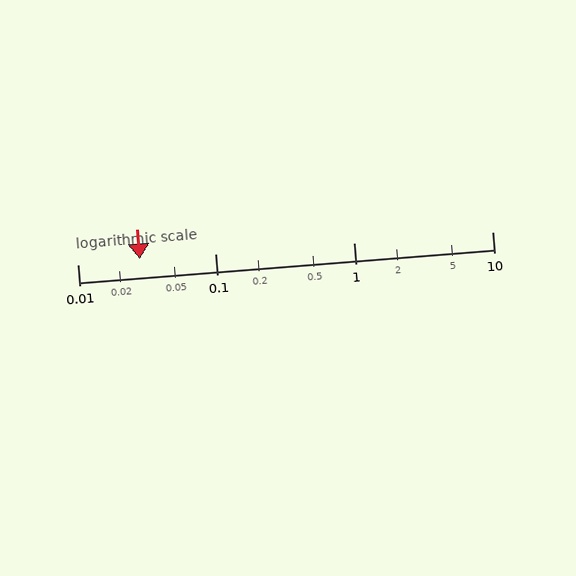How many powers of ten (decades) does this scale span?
The scale spans 3 decades, from 0.01 to 10.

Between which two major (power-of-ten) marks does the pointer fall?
The pointer is between 0.01 and 0.1.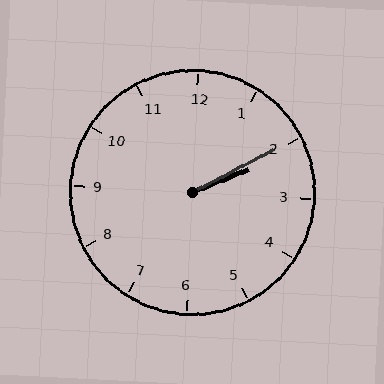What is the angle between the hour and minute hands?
Approximately 5 degrees.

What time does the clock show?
2:10.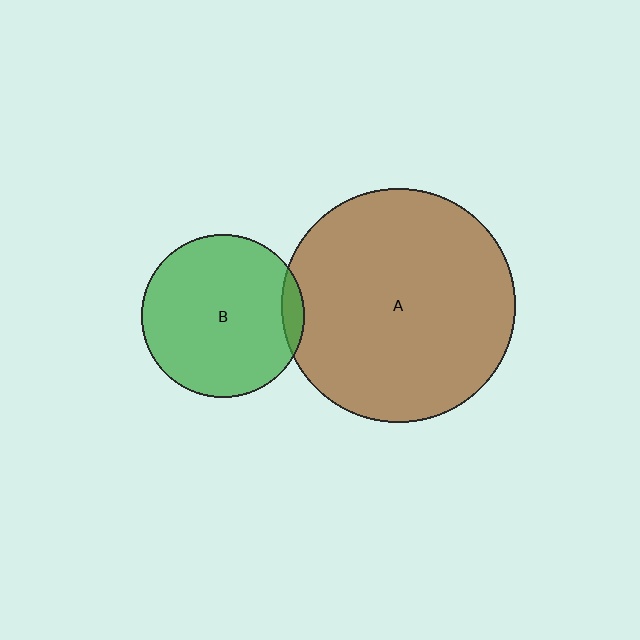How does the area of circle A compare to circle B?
Approximately 2.0 times.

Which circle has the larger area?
Circle A (brown).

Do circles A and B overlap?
Yes.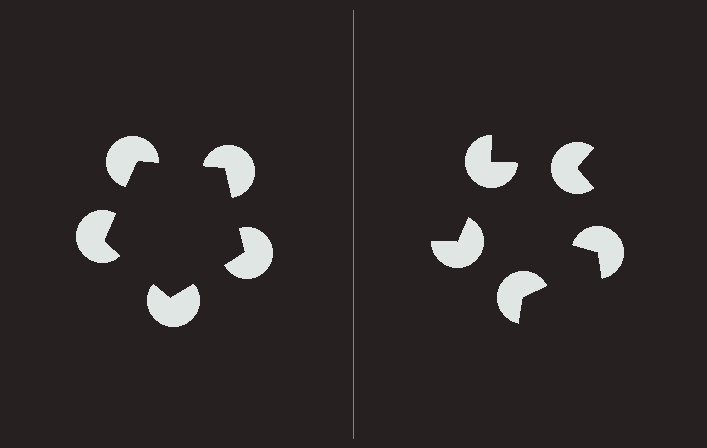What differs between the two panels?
The pac-man discs are positioned identically on both sides; only the wedge orientations differ. On the left they align to a pentagon; on the right they are misaligned.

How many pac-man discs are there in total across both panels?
10 — 5 on each side.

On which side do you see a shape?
An illusory pentagon appears on the left side. On the right side the wedge cuts are rotated, so no coherent shape forms.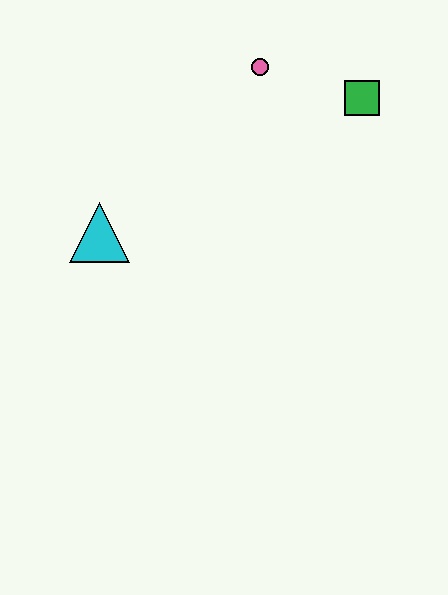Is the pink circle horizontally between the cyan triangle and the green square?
Yes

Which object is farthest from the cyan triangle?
The green square is farthest from the cyan triangle.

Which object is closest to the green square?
The pink circle is closest to the green square.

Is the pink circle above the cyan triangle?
Yes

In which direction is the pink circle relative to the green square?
The pink circle is to the left of the green square.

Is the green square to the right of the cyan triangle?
Yes